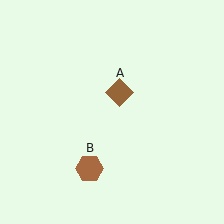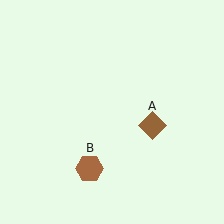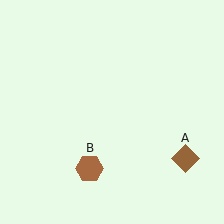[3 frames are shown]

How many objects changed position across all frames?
1 object changed position: brown diamond (object A).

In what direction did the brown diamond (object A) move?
The brown diamond (object A) moved down and to the right.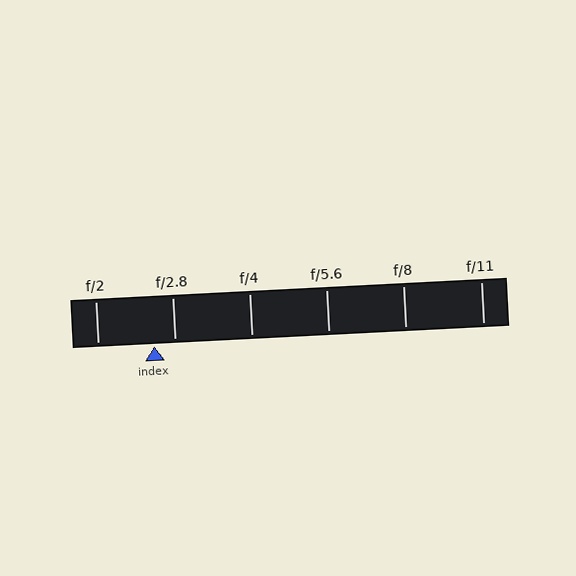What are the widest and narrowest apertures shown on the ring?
The widest aperture shown is f/2 and the narrowest is f/11.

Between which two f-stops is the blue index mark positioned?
The index mark is between f/2 and f/2.8.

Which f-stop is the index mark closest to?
The index mark is closest to f/2.8.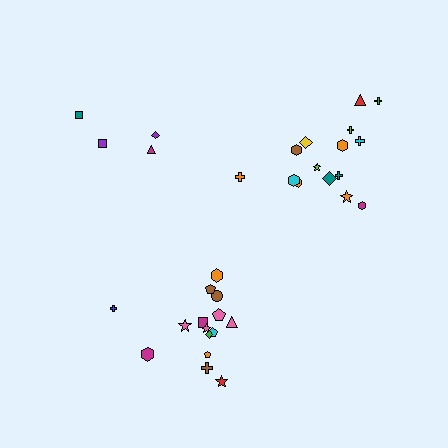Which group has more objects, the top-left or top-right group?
The top-right group.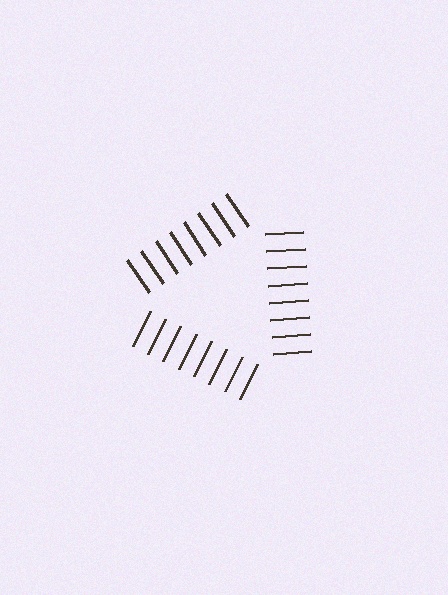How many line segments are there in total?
24 — 8 along each of the 3 edges.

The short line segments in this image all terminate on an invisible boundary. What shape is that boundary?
An illusory triangle — the line segments terminate on its edges but no continuous stroke is drawn.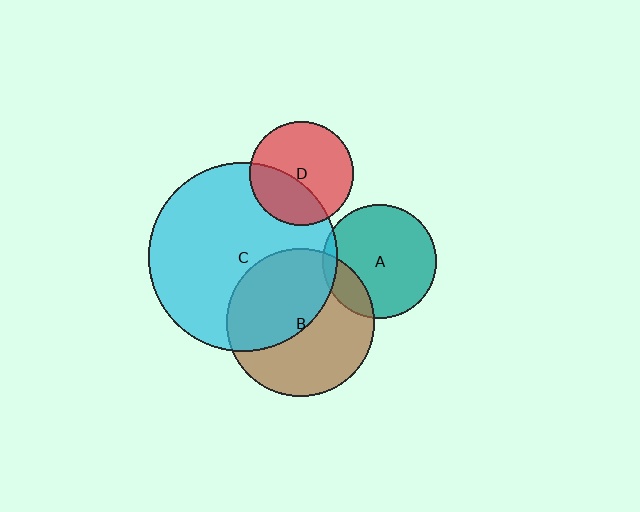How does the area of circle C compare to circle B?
Approximately 1.6 times.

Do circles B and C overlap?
Yes.